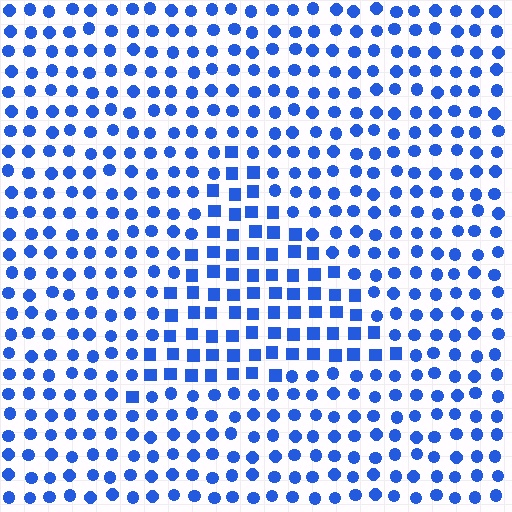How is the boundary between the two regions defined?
The boundary is defined by a change in element shape: squares inside vs. circles outside. All elements share the same color and spacing.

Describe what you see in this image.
The image is filled with small blue elements arranged in a uniform grid. A triangle-shaped region contains squares, while the surrounding area contains circles. The boundary is defined purely by the change in element shape.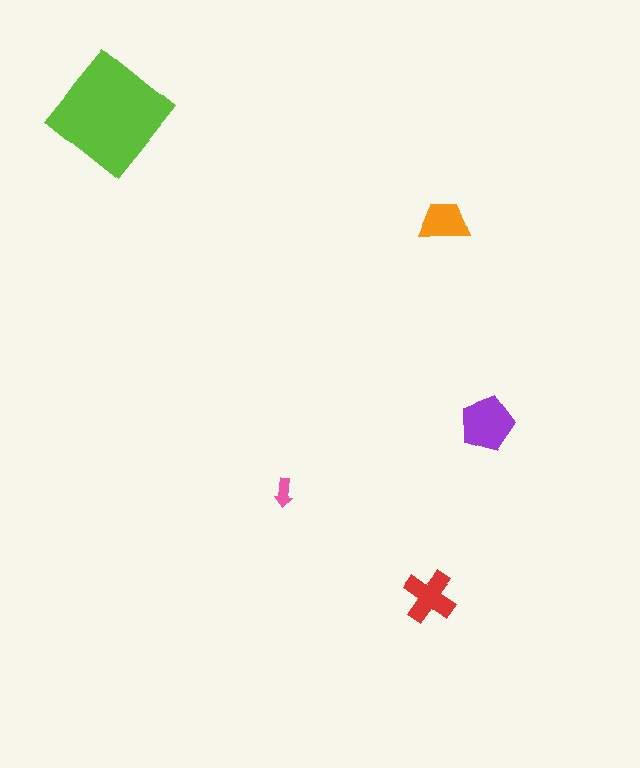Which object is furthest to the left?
The lime diamond is leftmost.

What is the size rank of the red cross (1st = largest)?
3rd.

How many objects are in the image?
There are 5 objects in the image.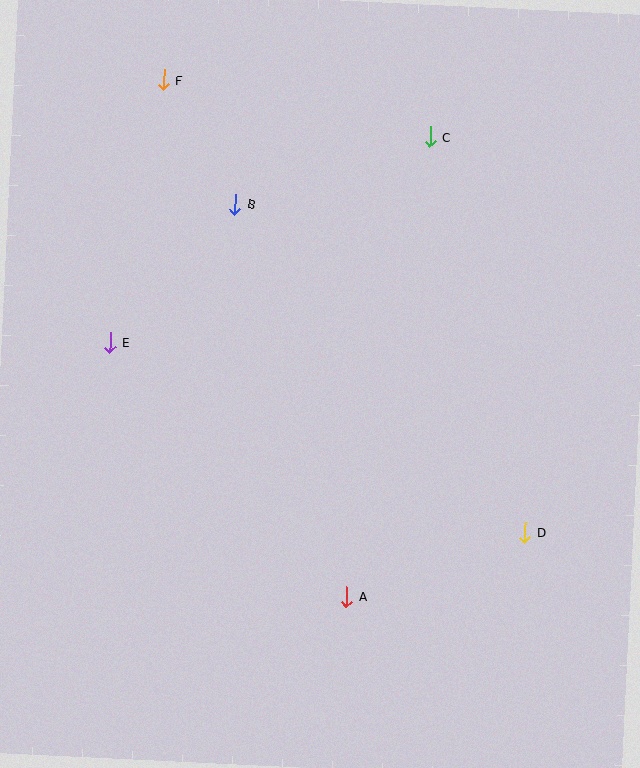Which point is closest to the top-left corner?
Point F is closest to the top-left corner.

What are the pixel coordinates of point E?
Point E is at (110, 342).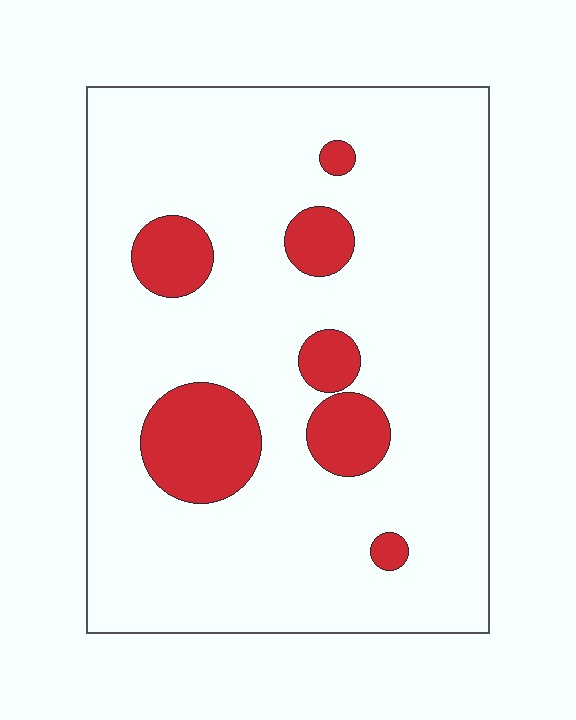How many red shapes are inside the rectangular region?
7.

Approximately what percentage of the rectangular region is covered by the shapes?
Approximately 15%.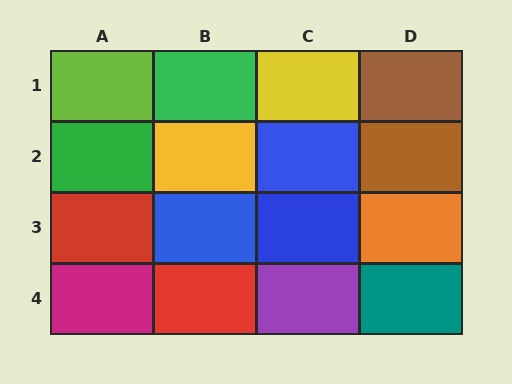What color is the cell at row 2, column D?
Brown.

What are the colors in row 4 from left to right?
Magenta, red, purple, teal.